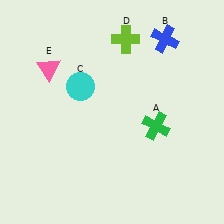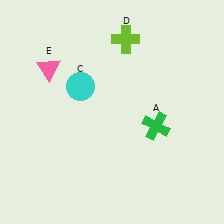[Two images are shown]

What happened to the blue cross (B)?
The blue cross (B) was removed in Image 2. It was in the top-right area of Image 1.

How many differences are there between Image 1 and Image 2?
There is 1 difference between the two images.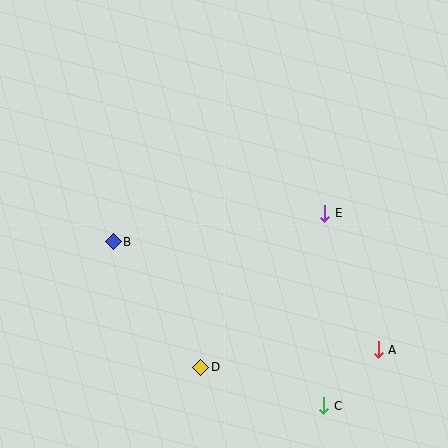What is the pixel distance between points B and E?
The distance between B and E is 214 pixels.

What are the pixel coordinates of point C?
Point C is at (324, 406).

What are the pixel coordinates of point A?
Point A is at (378, 350).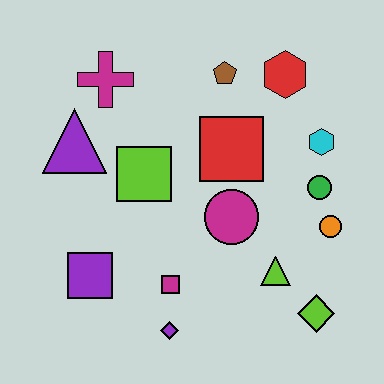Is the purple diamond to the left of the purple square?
No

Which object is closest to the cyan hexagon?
The green circle is closest to the cyan hexagon.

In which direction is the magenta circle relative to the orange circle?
The magenta circle is to the left of the orange circle.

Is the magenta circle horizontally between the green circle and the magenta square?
Yes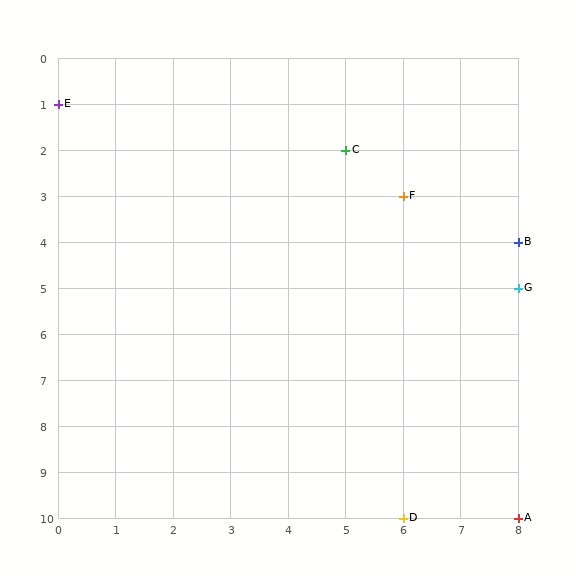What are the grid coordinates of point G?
Point G is at grid coordinates (8, 5).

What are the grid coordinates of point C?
Point C is at grid coordinates (5, 2).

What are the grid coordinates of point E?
Point E is at grid coordinates (0, 1).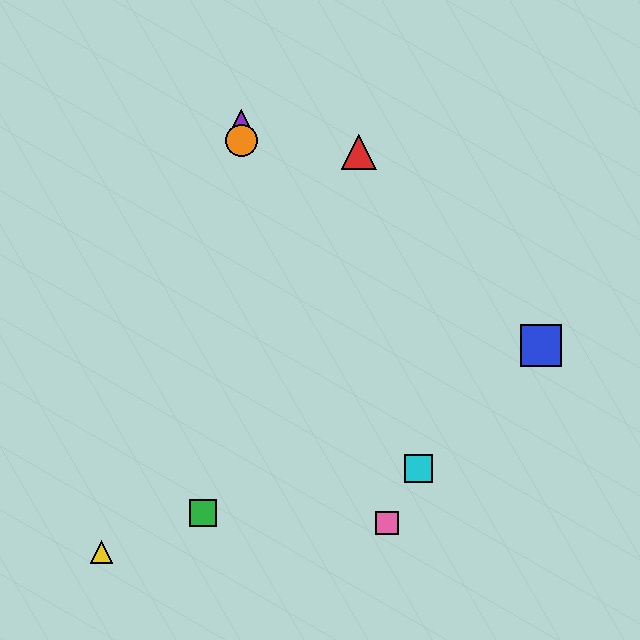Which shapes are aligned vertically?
The purple triangle, the orange circle are aligned vertically.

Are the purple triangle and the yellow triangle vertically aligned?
No, the purple triangle is at x≈241 and the yellow triangle is at x≈102.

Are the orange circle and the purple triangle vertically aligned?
Yes, both are at x≈241.